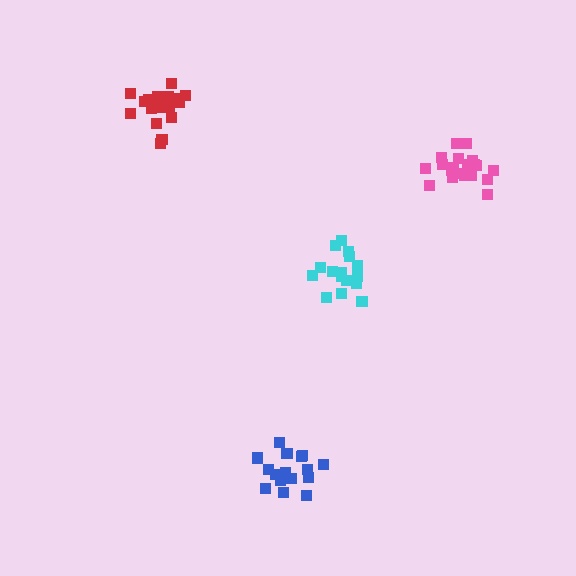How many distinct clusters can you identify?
There are 4 distinct clusters.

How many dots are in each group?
Group 1: 16 dots, Group 2: 21 dots, Group 3: 17 dots, Group 4: 21 dots (75 total).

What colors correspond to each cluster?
The clusters are colored: cyan, red, blue, pink.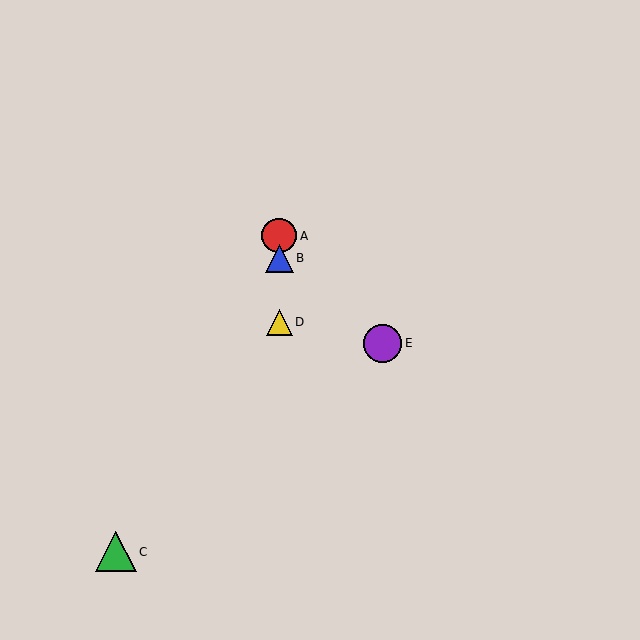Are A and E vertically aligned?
No, A is at x≈279 and E is at x≈382.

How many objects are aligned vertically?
3 objects (A, B, D) are aligned vertically.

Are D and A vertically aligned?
Yes, both are at x≈279.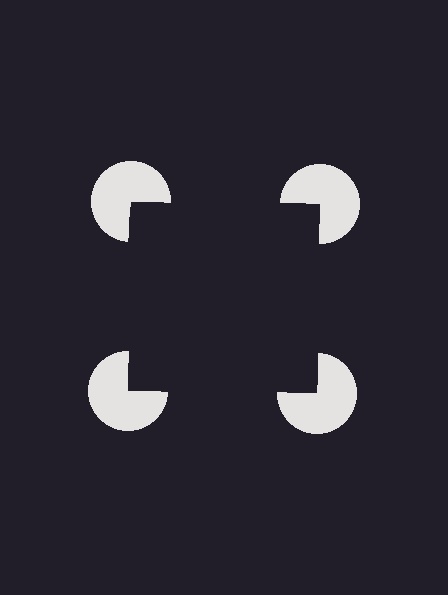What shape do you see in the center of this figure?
An illusory square — its edges are inferred from the aligned wedge cuts in the pac-man discs, not physically drawn.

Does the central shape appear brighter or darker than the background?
It typically appears slightly darker than the background, even though no actual brightness change is drawn.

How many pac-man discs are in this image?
There are 4 — one at each vertex of the illusory square.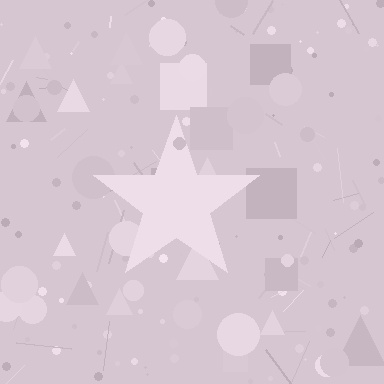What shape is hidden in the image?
A star is hidden in the image.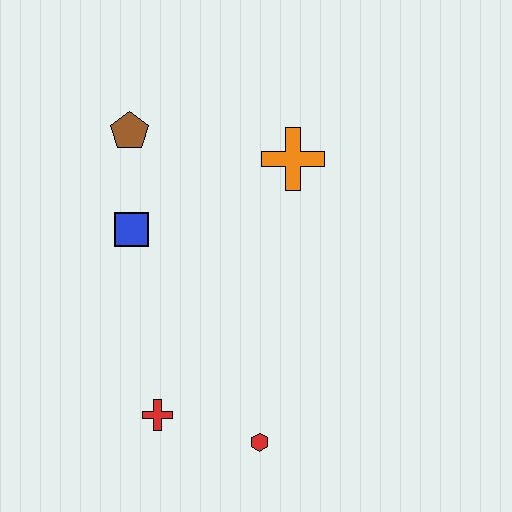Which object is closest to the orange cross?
The brown pentagon is closest to the orange cross.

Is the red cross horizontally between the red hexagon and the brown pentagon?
Yes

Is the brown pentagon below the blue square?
No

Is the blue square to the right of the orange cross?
No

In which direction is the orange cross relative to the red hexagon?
The orange cross is above the red hexagon.